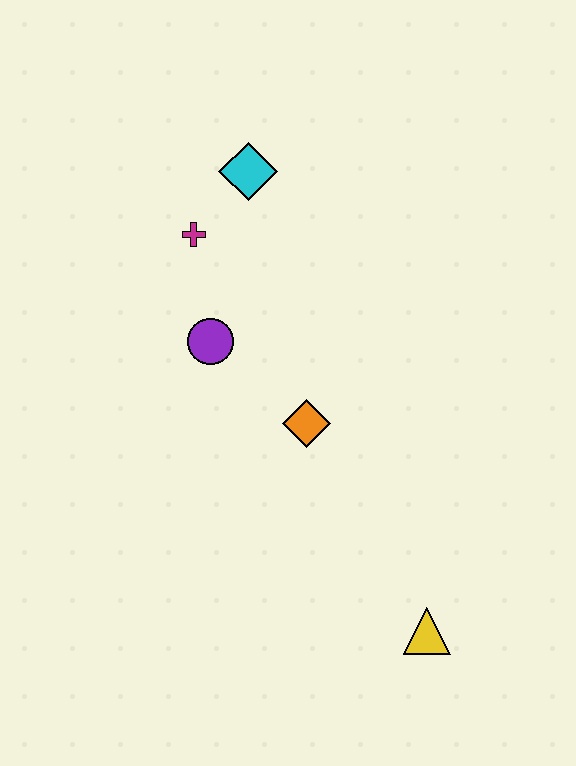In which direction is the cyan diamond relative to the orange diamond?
The cyan diamond is above the orange diamond.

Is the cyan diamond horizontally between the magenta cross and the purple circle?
No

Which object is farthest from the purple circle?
The yellow triangle is farthest from the purple circle.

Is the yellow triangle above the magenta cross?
No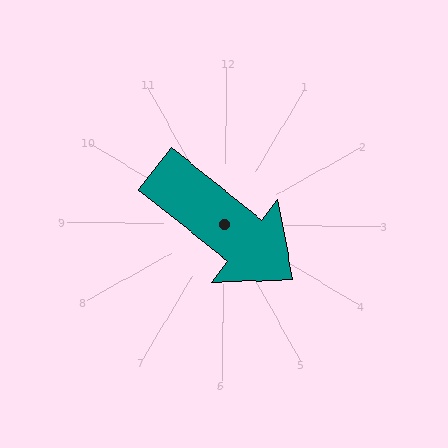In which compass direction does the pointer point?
Southeast.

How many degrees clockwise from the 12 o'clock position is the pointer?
Approximately 128 degrees.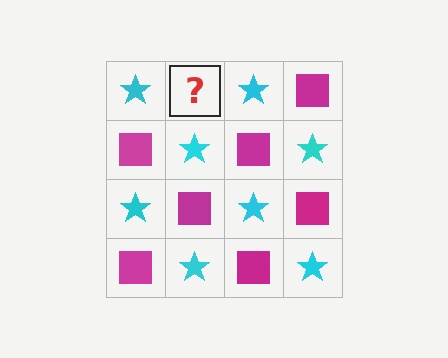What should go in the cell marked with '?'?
The missing cell should contain a magenta square.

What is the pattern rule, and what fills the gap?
The rule is that it alternates cyan star and magenta square in a checkerboard pattern. The gap should be filled with a magenta square.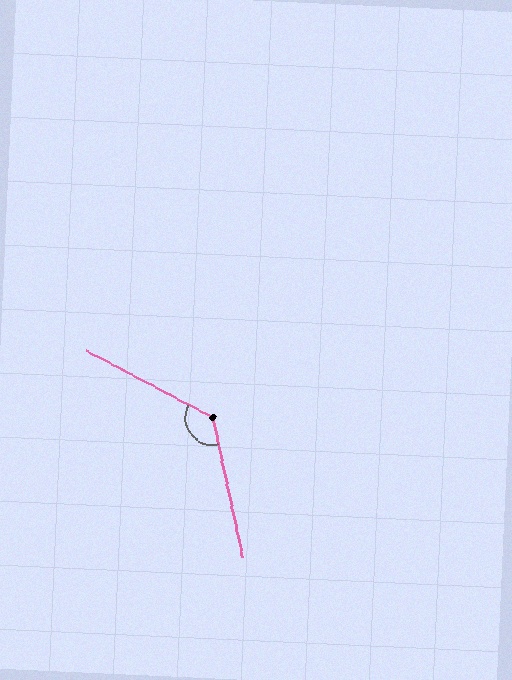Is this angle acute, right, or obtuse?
It is obtuse.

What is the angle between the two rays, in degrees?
Approximately 129 degrees.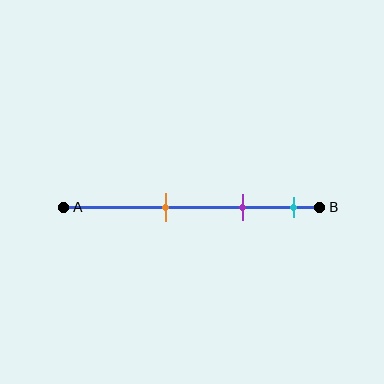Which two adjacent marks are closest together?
The purple and cyan marks are the closest adjacent pair.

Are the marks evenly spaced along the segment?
Yes, the marks are approximately evenly spaced.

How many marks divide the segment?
There are 3 marks dividing the segment.